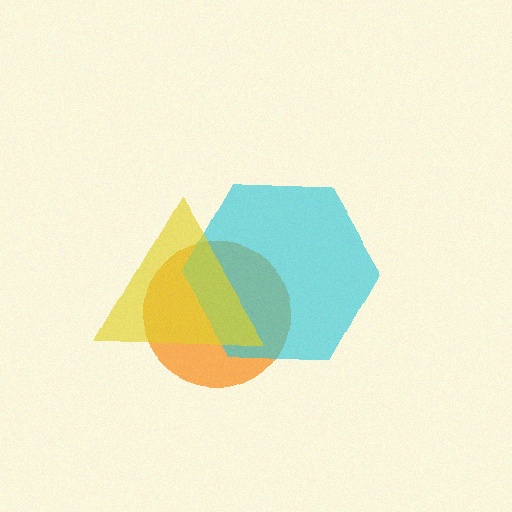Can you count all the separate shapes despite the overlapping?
Yes, there are 3 separate shapes.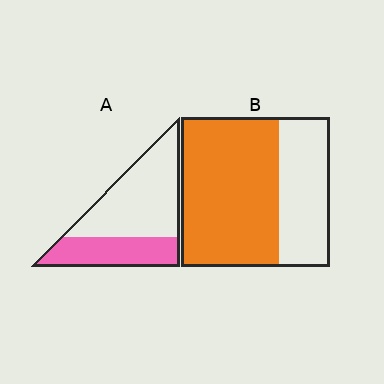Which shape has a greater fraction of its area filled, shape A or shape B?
Shape B.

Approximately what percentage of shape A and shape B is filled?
A is approximately 35% and B is approximately 65%.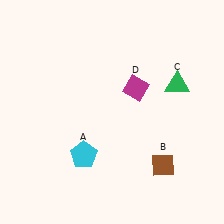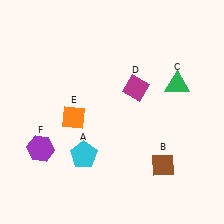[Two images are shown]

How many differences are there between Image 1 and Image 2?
There are 2 differences between the two images.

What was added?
An orange diamond (E), a purple hexagon (F) were added in Image 2.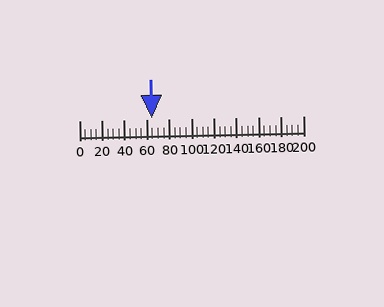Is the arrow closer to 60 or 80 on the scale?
The arrow is closer to 60.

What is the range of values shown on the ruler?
The ruler shows values from 0 to 200.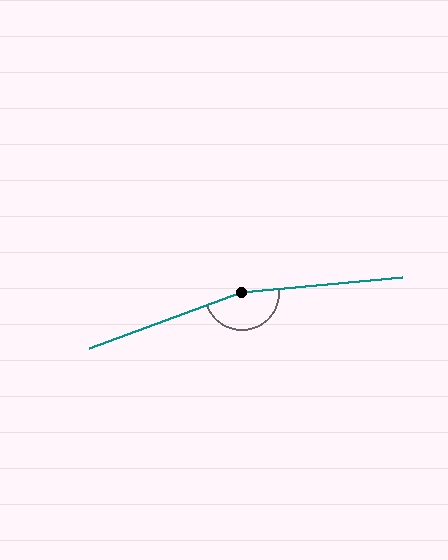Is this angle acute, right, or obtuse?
It is obtuse.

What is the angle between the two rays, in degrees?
Approximately 165 degrees.